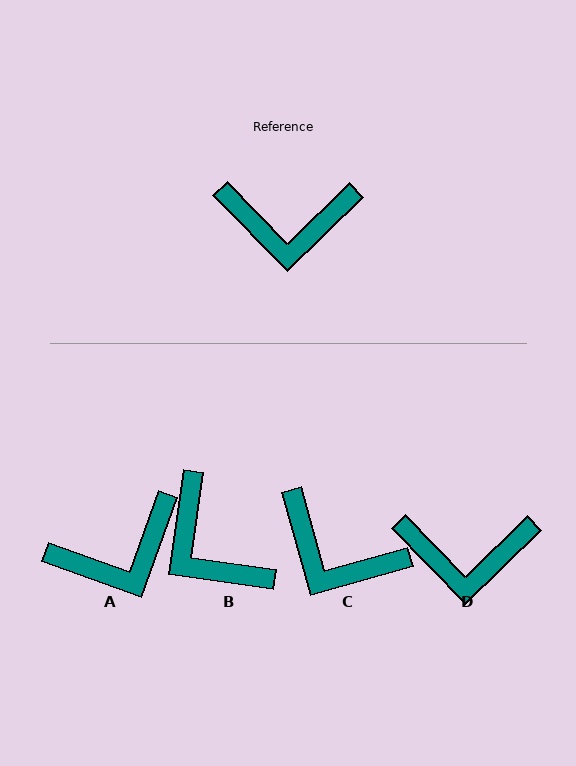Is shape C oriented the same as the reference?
No, it is off by about 29 degrees.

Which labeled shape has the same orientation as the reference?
D.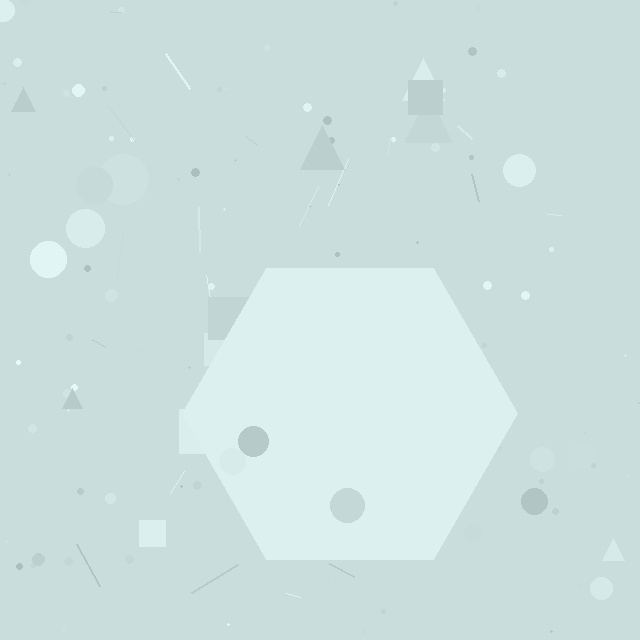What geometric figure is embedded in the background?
A hexagon is embedded in the background.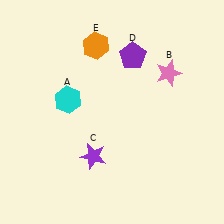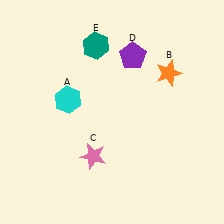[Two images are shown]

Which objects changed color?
B changed from pink to orange. C changed from purple to pink. E changed from orange to teal.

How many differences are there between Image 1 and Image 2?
There are 3 differences between the two images.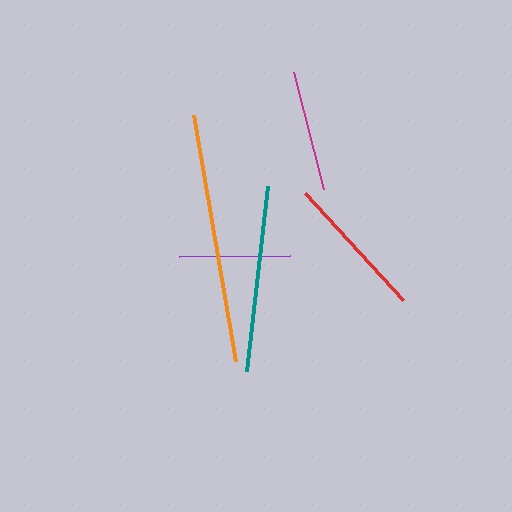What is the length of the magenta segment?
The magenta segment is approximately 120 pixels long.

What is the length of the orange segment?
The orange segment is approximately 249 pixels long.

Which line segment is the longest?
The orange line is the longest at approximately 249 pixels.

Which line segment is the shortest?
The purple line is the shortest at approximately 111 pixels.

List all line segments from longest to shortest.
From longest to shortest: orange, teal, red, magenta, purple.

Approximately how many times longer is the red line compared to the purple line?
The red line is approximately 1.3 times the length of the purple line.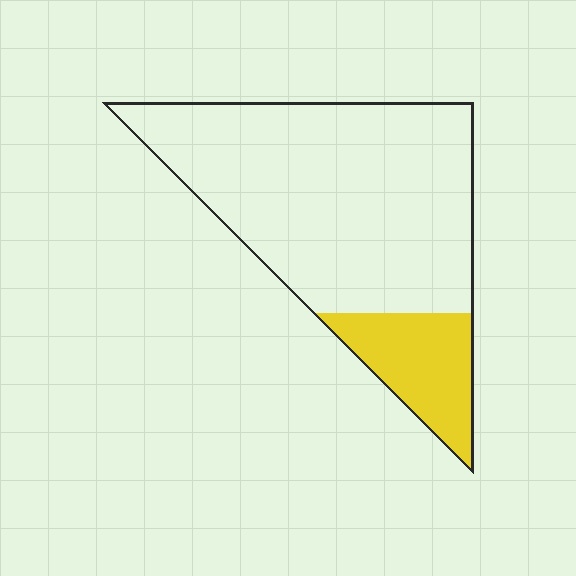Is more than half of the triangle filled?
No.